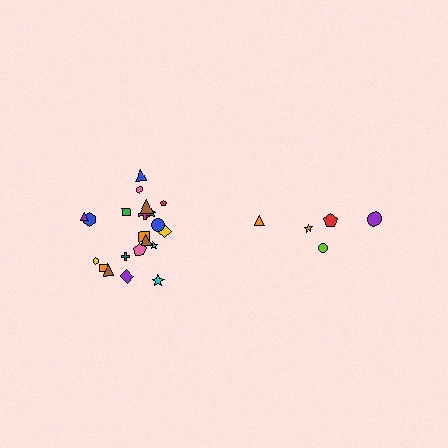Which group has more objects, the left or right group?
The left group.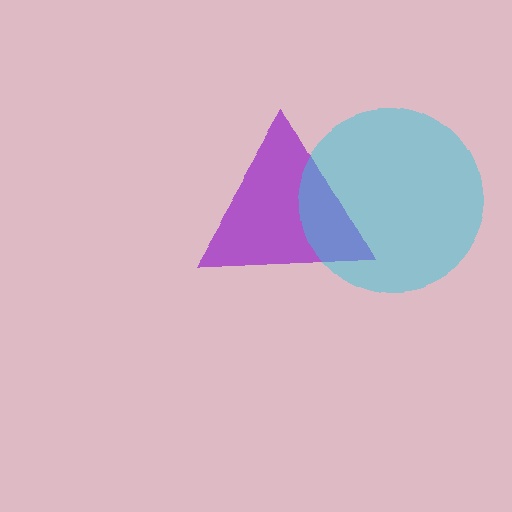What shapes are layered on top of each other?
The layered shapes are: a purple triangle, a cyan circle.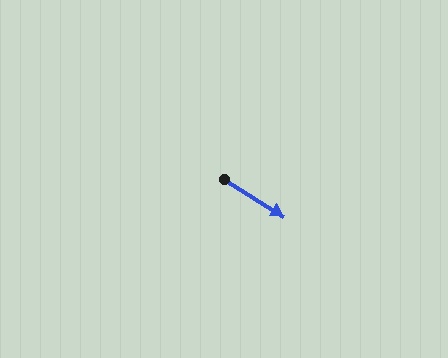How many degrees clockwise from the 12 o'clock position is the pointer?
Approximately 122 degrees.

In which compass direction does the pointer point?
Southeast.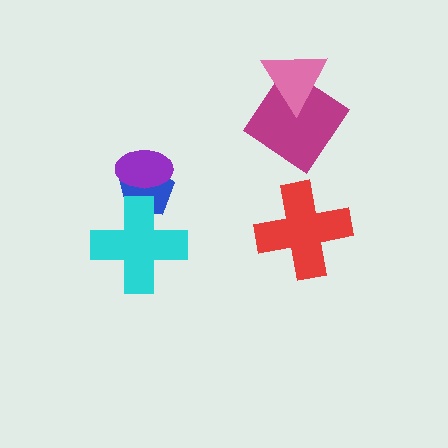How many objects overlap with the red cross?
0 objects overlap with the red cross.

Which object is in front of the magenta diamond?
The pink triangle is in front of the magenta diamond.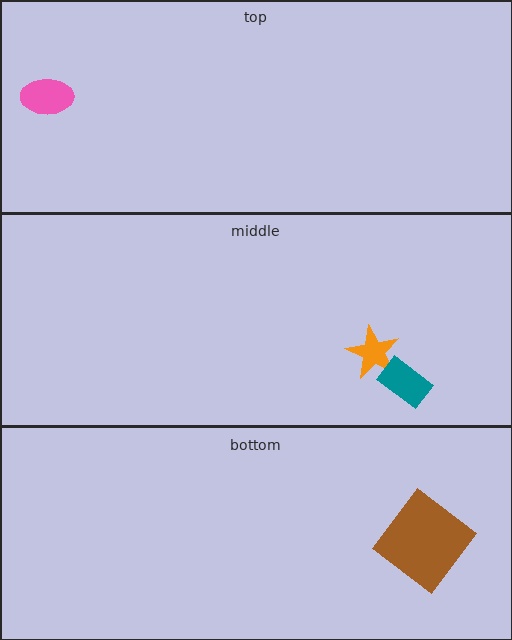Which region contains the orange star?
The middle region.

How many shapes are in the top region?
1.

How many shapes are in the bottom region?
1.